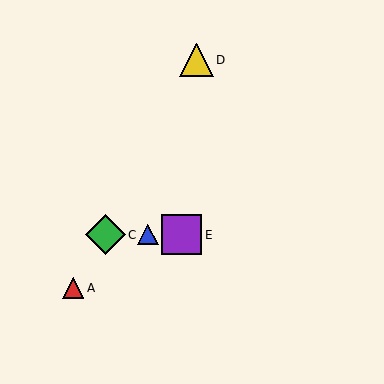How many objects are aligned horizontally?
3 objects (B, C, E) are aligned horizontally.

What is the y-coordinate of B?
Object B is at y≈235.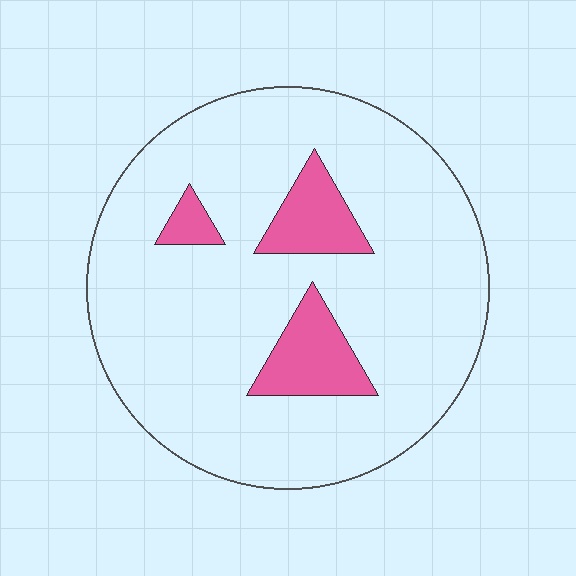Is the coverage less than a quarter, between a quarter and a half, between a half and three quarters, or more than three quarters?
Less than a quarter.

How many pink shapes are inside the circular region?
3.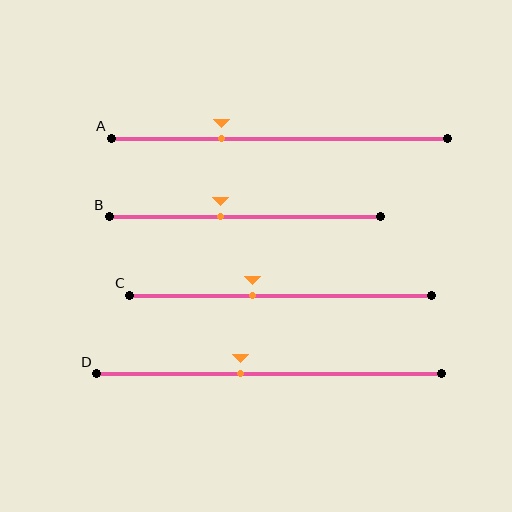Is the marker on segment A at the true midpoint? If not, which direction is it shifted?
No, the marker on segment A is shifted to the left by about 17% of the segment length.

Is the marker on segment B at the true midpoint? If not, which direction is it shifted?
No, the marker on segment B is shifted to the left by about 9% of the segment length.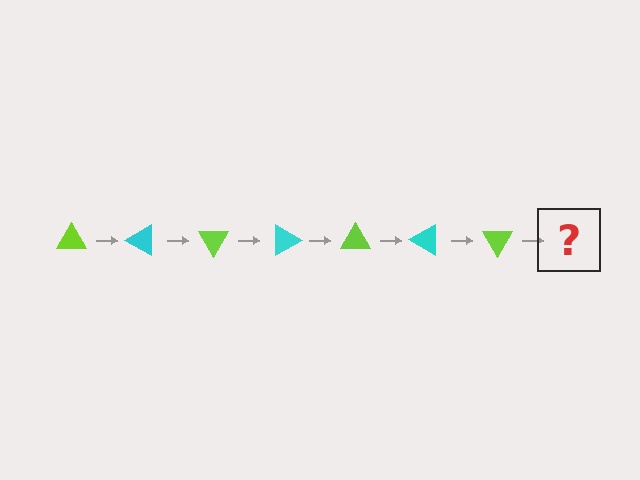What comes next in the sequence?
The next element should be a cyan triangle, rotated 210 degrees from the start.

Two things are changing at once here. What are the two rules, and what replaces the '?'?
The two rules are that it rotates 30 degrees each step and the color cycles through lime and cyan. The '?' should be a cyan triangle, rotated 210 degrees from the start.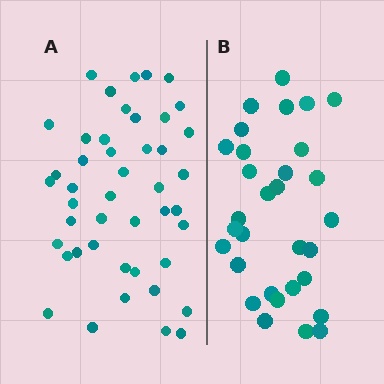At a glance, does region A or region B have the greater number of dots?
Region A (the left region) has more dots.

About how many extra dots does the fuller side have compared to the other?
Region A has approximately 15 more dots than region B.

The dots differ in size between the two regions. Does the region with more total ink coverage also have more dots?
No. Region B has more total ink coverage because its dots are larger, but region A actually contains more individual dots. Total area can be misleading — the number of items is what matters here.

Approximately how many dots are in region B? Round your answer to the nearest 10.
About 30 dots. (The exact count is 31, which rounds to 30.)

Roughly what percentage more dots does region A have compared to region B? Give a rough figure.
About 45% more.